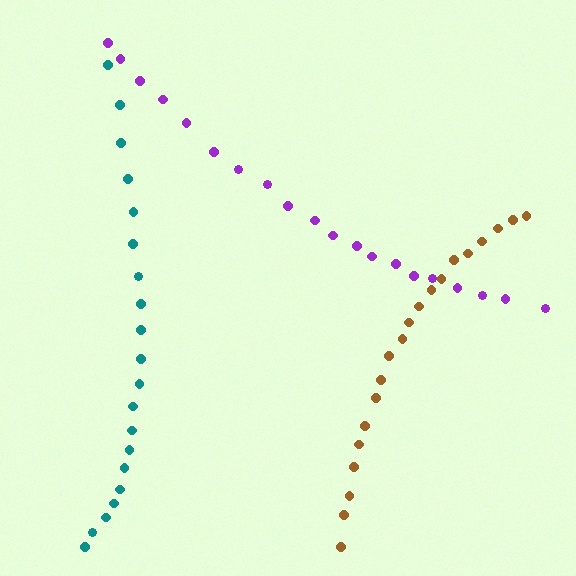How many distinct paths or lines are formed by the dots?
There are 3 distinct paths.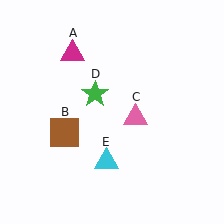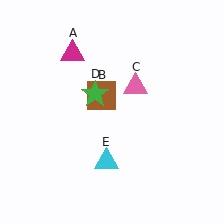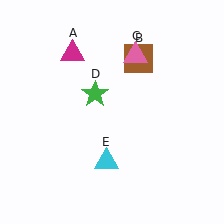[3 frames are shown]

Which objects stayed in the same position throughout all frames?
Magenta triangle (object A) and green star (object D) and cyan triangle (object E) remained stationary.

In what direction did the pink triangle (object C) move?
The pink triangle (object C) moved up.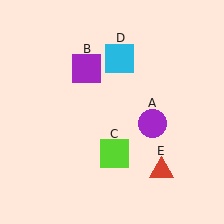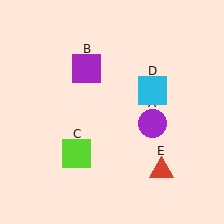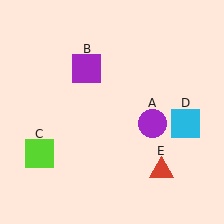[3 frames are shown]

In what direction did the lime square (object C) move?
The lime square (object C) moved left.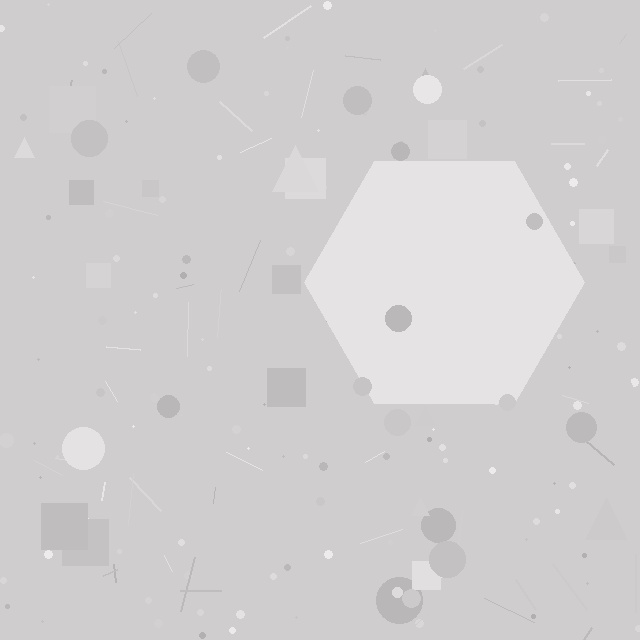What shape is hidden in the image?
A hexagon is hidden in the image.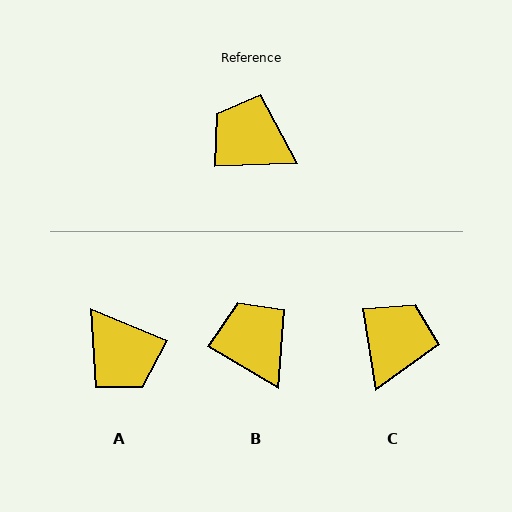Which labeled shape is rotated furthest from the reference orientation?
A, about 156 degrees away.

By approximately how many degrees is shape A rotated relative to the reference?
Approximately 156 degrees counter-clockwise.